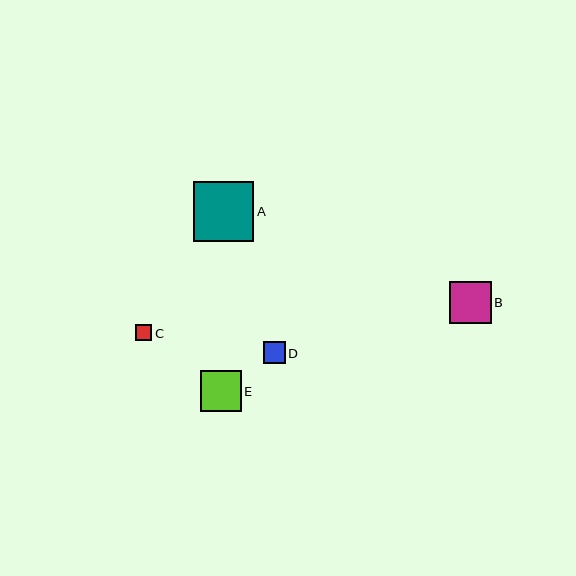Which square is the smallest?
Square C is the smallest with a size of approximately 16 pixels.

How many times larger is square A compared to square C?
Square A is approximately 3.7 times the size of square C.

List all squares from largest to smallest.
From largest to smallest: A, B, E, D, C.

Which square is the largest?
Square A is the largest with a size of approximately 60 pixels.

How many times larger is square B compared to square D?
Square B is approximately 1.9 times the size of square D.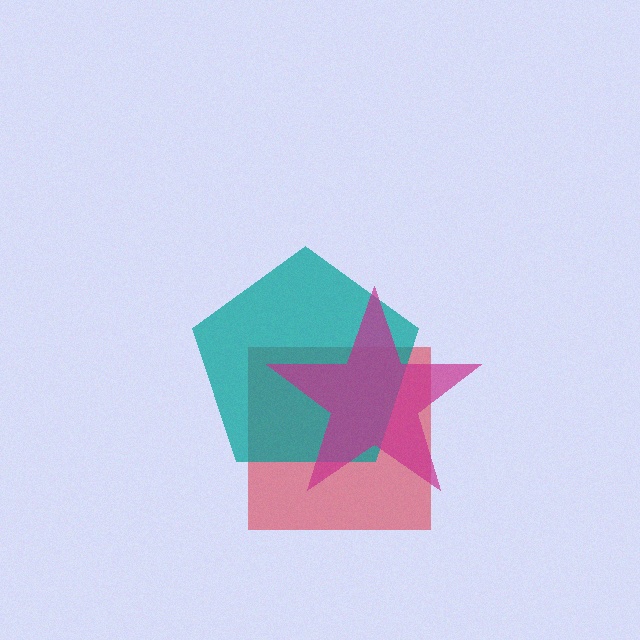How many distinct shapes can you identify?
There are 3 distinct shapes: a red square, a teal pentagon, a magenta star.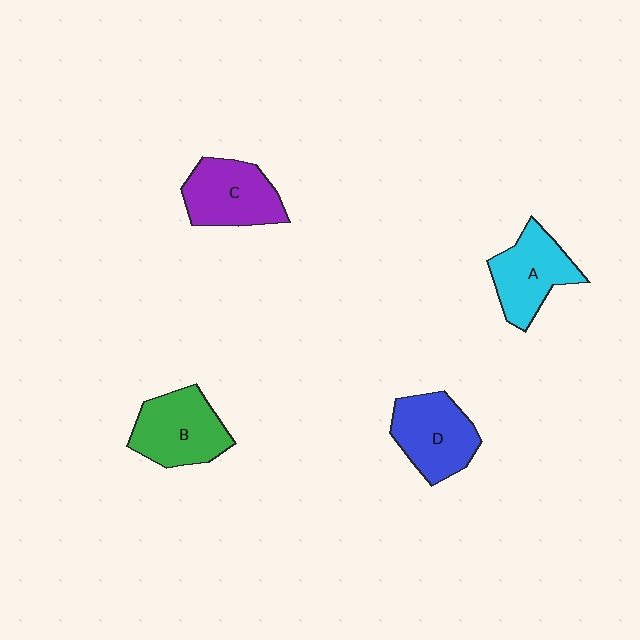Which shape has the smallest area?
Shape A (cyan).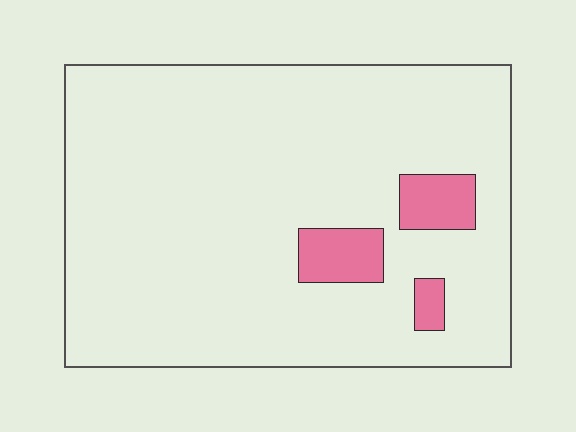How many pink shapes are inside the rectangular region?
3.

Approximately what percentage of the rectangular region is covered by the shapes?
Approximately 10%.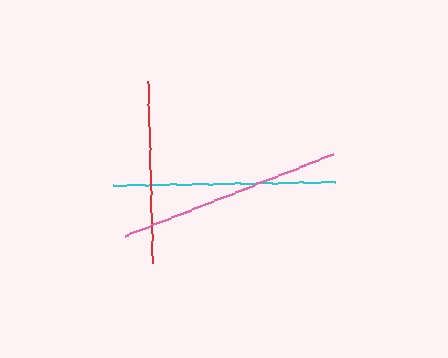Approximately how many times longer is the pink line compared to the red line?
The pink line is approximately 1.2 times the length of the red line.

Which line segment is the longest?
The pink line is the longest at approximately 224 pixels.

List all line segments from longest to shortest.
From longest to shortest: pink, cyan, red.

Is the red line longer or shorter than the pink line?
The pink line is longer than the red line.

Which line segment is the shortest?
The red line is the shortest at approximately 182 pixels.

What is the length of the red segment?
The red segment is approximately 182 pixels long.